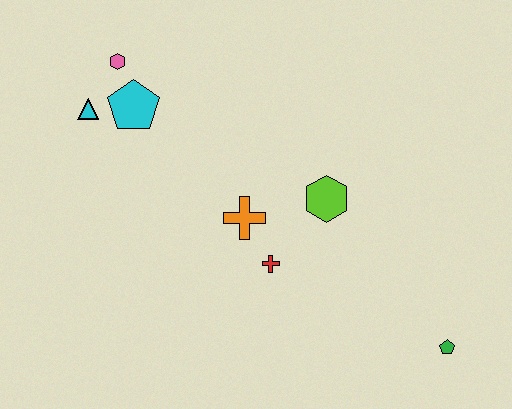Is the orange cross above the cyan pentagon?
No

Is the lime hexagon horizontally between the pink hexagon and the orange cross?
No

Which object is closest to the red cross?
The orange cross is closest to the red cross.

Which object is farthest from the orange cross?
The green pentagon is farthest from the orange cross.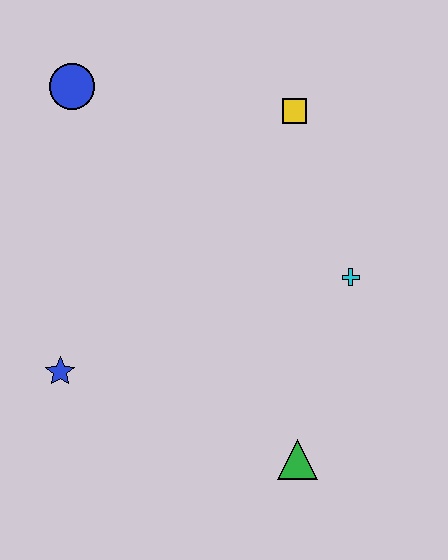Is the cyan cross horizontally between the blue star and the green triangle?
No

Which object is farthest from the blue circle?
The green triangle is farthest from the blue circle.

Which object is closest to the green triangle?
The cyan cross is closest to the green triangle.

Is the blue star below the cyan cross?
Yes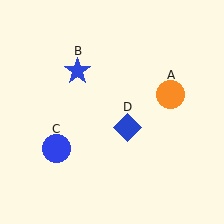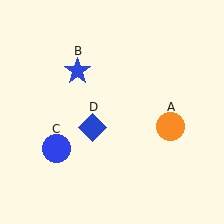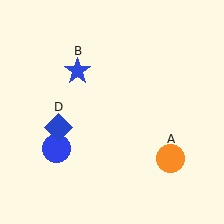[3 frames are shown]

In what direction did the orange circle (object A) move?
The orange circle (object A) moved down.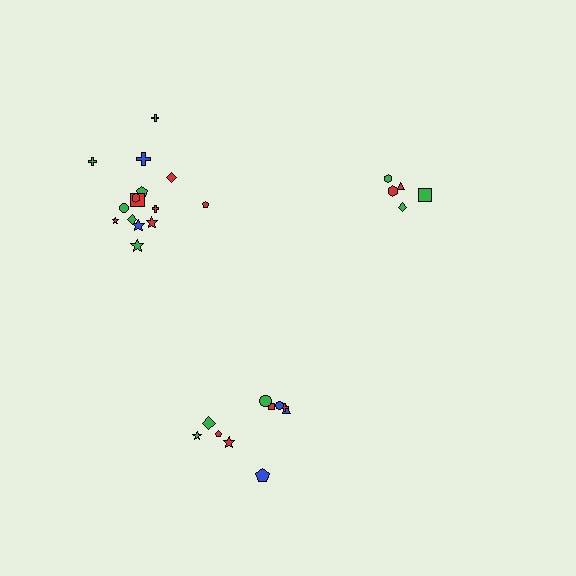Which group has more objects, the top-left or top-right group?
The top-left group.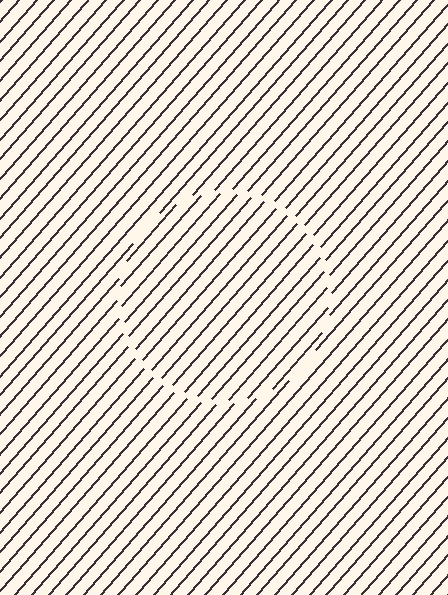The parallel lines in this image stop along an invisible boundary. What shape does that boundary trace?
An illusory circle. The interior of the shape contains the same grating, shifted by half a period — the contour is defined by the phase discontinuity where line-ends from the inner and outer gratings abut.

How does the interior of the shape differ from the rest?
The interior of the shape contains the same grating, shifted by half a period — the contour is defined by the phase discontinuity where line-ends from the inner and outer gratings abut.